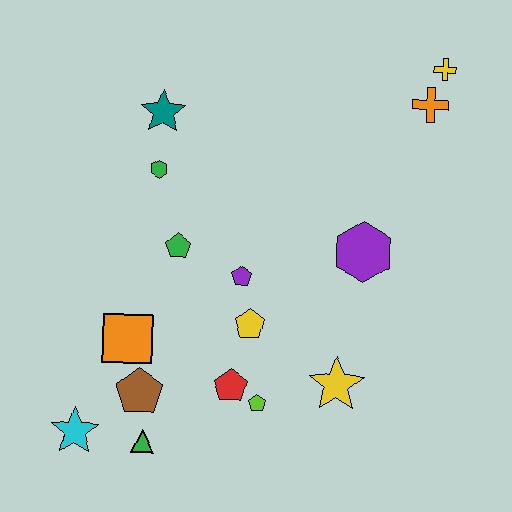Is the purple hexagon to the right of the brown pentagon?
Yes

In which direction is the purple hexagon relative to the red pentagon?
The purple hexagon is above the red pentagon.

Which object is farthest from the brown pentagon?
The yellow cross is farthest from the brown pentagon.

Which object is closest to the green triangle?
The brown pentagon is closest to the green triangle.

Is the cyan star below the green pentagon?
Yes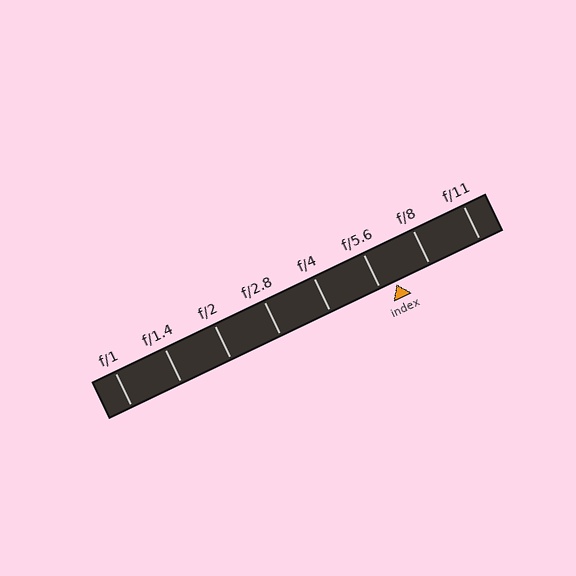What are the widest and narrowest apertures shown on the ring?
The widest aperture shown is f/1 and the narrowest is f/11.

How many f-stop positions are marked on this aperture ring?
There are 8 f-stop positions marked.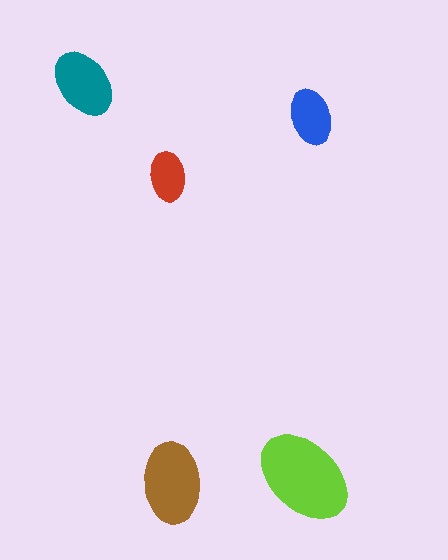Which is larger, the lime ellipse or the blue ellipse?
The lime one.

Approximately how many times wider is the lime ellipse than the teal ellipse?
About 1.5 times wider.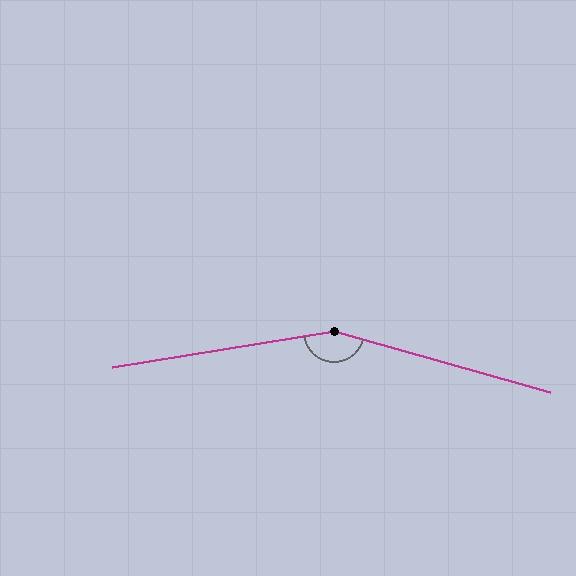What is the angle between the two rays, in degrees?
Approximately 155 degrees.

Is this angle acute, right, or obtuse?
It is obtuse.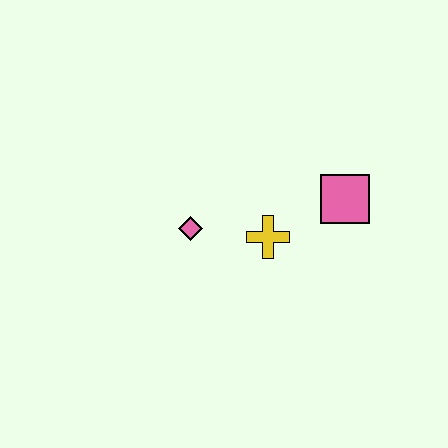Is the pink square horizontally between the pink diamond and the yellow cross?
No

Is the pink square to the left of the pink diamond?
No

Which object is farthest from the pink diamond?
The pink square is farthest from the pink diamond.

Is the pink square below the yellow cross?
No